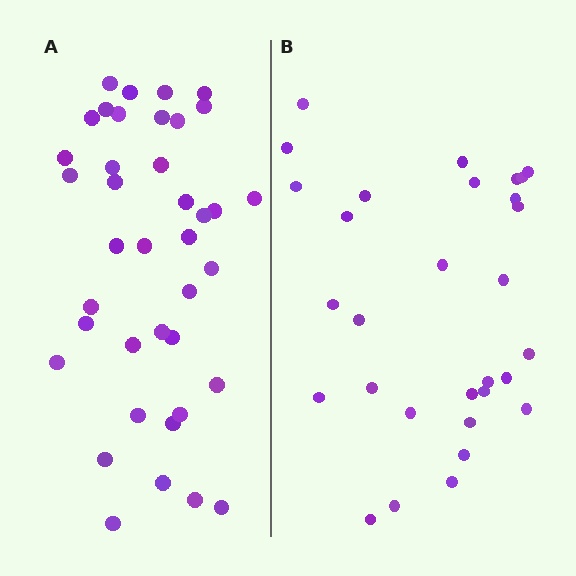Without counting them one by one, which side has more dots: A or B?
Region A (the left region) has more dots.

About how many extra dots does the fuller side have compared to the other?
Region A has roughly 8 or so more dots than region B.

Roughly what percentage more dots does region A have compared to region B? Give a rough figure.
About 30% more.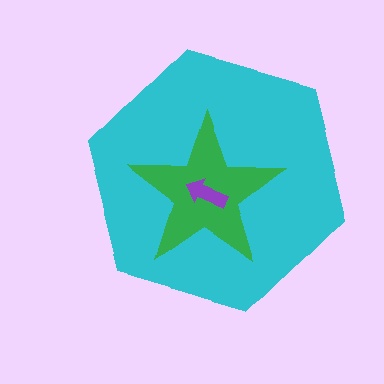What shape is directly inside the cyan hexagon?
The green star.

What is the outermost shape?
The cyan hexagon.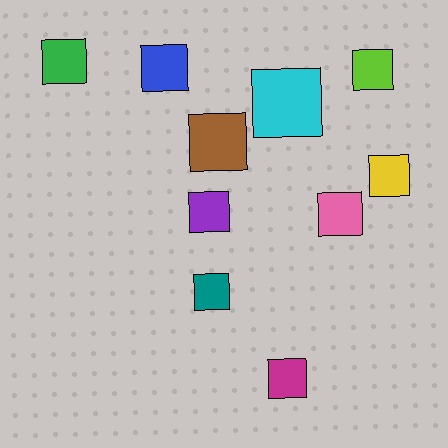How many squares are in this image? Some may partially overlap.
There are 10 squares.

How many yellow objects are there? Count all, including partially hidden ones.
There is 1 yellow object.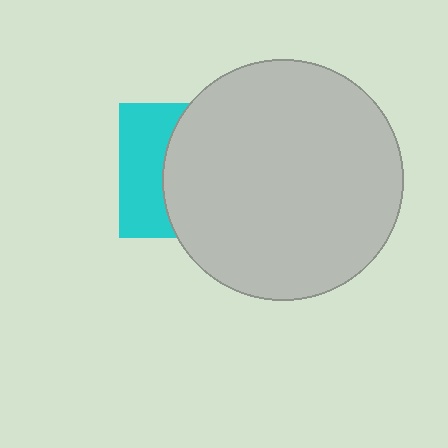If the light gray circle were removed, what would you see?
You would see the complete cyan square.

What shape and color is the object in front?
The object in front is a light gray circle.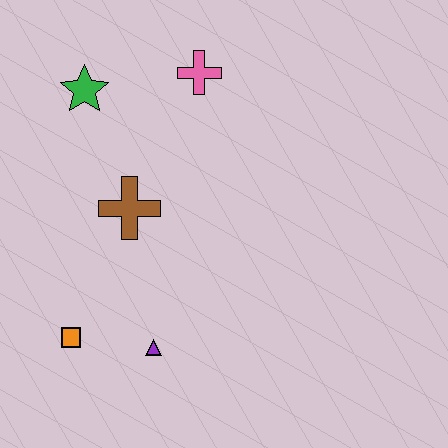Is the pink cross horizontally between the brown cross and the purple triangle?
No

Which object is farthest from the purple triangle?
The pink cross is farthest from the purple triangle.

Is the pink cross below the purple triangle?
No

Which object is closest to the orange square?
The purple triangle is closest to the orange square.